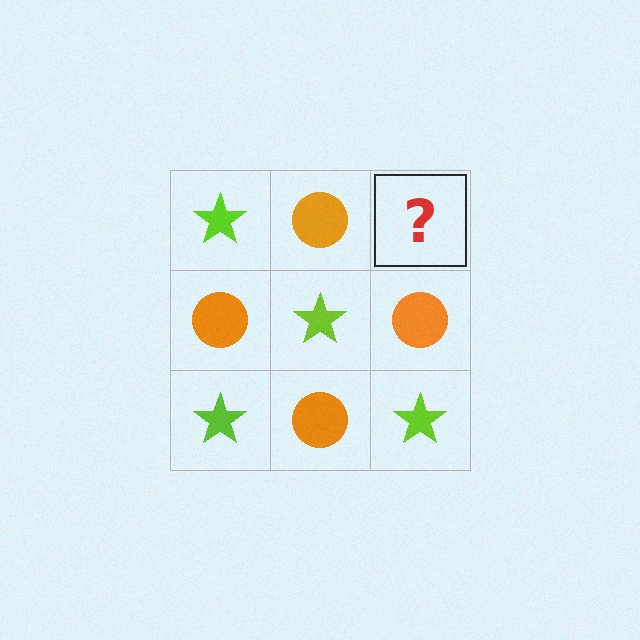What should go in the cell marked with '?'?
The missing cell should contain a lime star.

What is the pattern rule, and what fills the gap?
The rule is that it alternates lime star and orange circle in a checkerboard pattern. The gap should be filled with a lime star.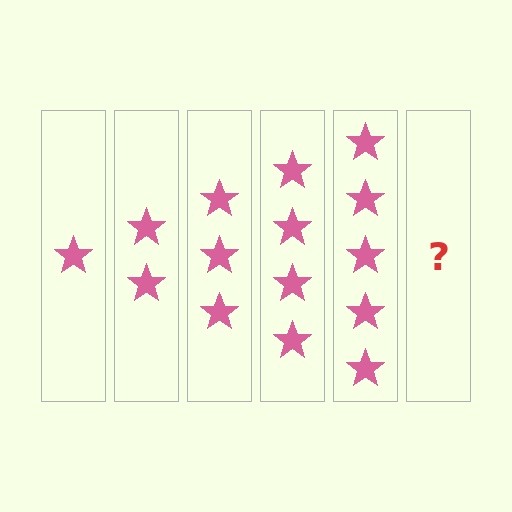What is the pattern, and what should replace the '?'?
The pattern is that each step adds one more star. The '?' should be 6 stars.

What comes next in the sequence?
The next element should be 6 stars.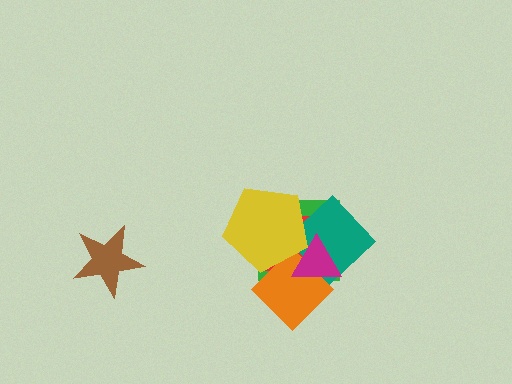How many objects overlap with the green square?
5 objects overlap with the green square.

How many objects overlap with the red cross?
5 objects overlap with the red cross.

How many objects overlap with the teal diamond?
5 objects overlap with the teal diamond.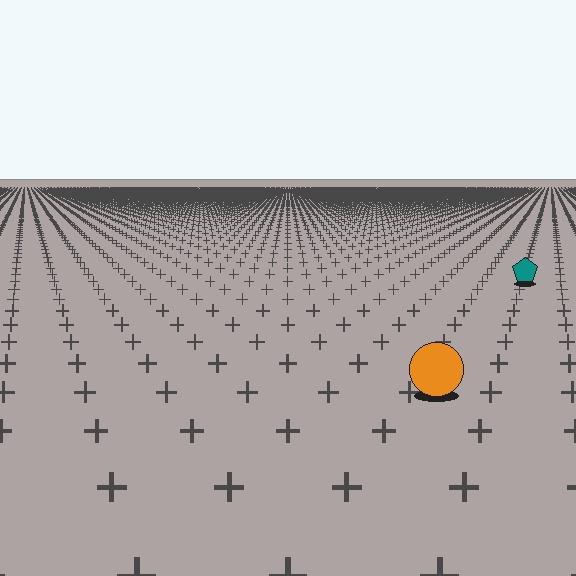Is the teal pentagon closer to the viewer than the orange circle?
No. The orange circle is closer — you can tell from the texture gradient: the ground texture is coarser near it.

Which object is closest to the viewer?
The orange circle is closest. The texture marks near it are larger and more spread out.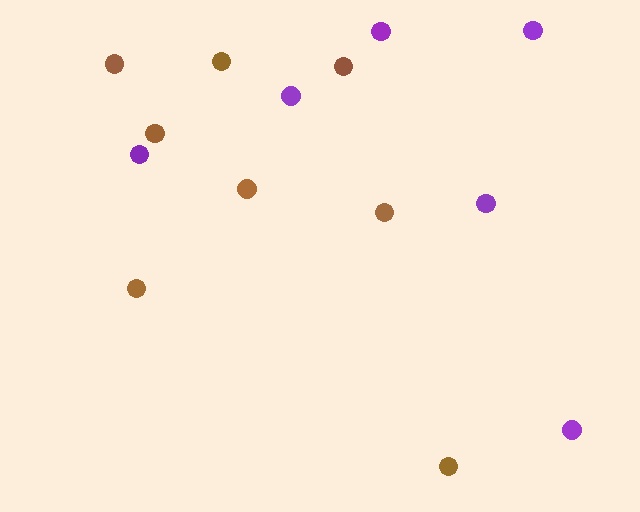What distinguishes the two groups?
There are 2 groups: one group of purple circles (6) and one group of brown circles (8).